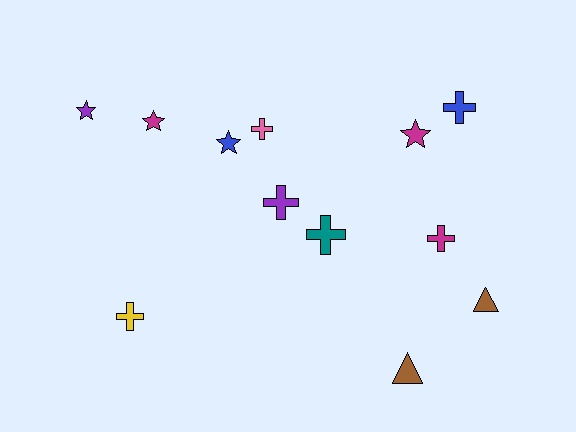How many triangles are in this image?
There are 2 triangles.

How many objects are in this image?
There are 12 objects.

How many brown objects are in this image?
There are 2 brown objects.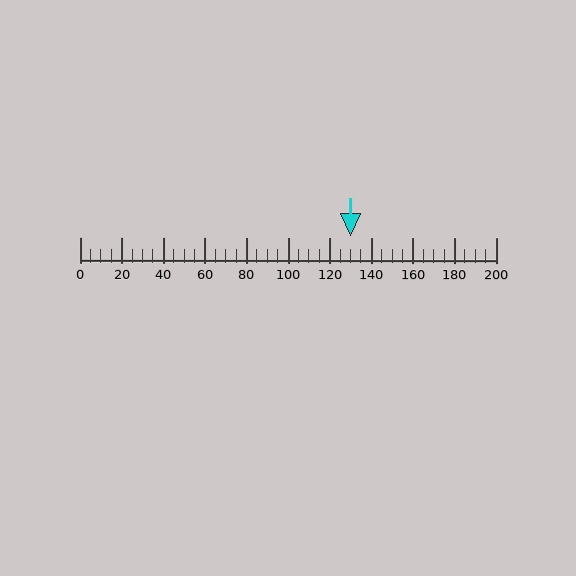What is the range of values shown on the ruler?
The ruler shows values from 0 to 200.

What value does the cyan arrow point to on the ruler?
The cyan arrow points to approximately 130.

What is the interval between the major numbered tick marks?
The major tick marks are spaced 20 units apart.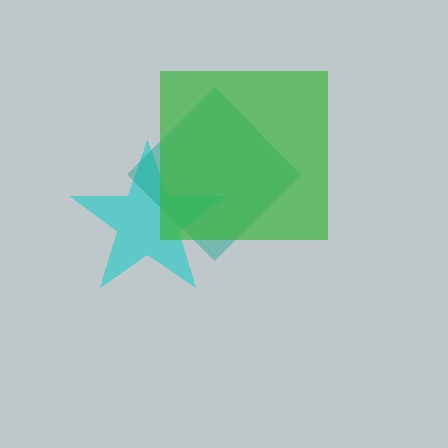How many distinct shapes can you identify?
There are 3 distinct shapes: a cyan star, a teal diamond, a green square.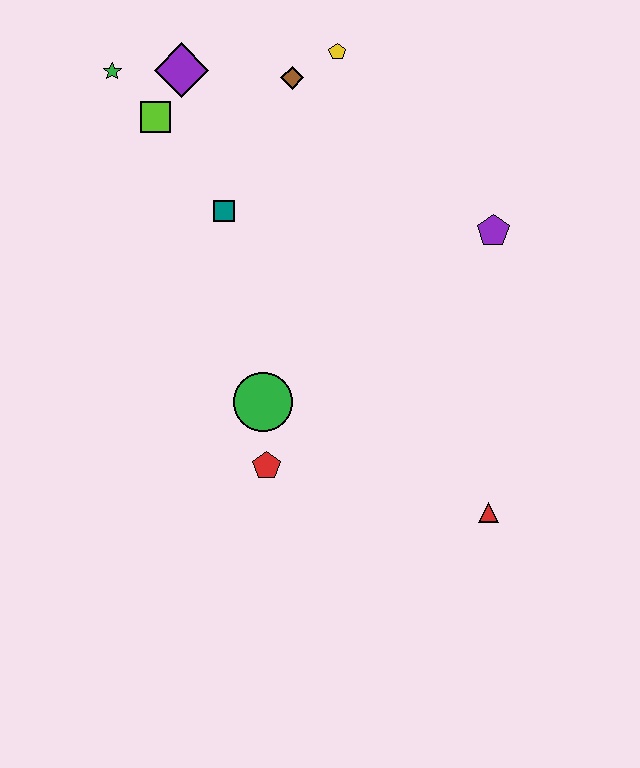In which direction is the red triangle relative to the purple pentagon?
The red triangle is below the purple pentagon.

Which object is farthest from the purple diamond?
The red triangle is farthest from the purple diamond.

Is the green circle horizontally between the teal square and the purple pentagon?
Yes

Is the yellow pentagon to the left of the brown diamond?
No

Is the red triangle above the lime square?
No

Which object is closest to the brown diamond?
The yellow pentagon is closest to the brown diamond.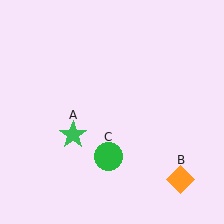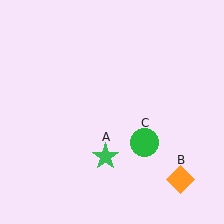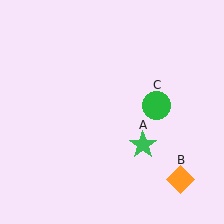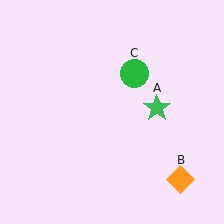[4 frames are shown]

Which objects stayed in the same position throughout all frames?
Orange diamond (object B) remained stationary.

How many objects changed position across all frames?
2 objects changed position: green star (object A), green circle (object C).